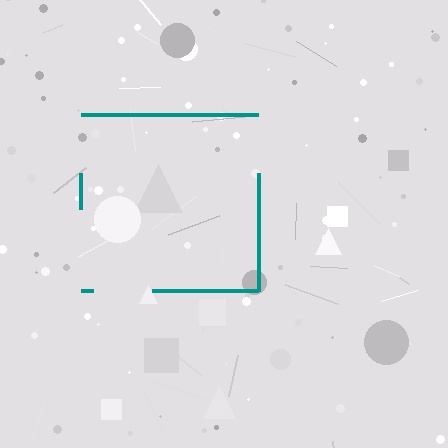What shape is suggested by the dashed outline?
The dashed outline suggests a square.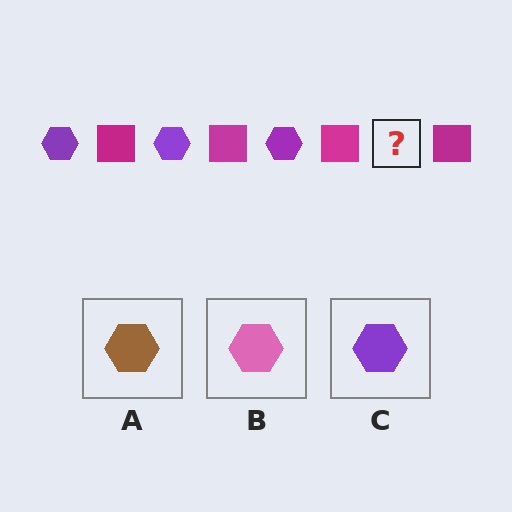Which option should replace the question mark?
Option C.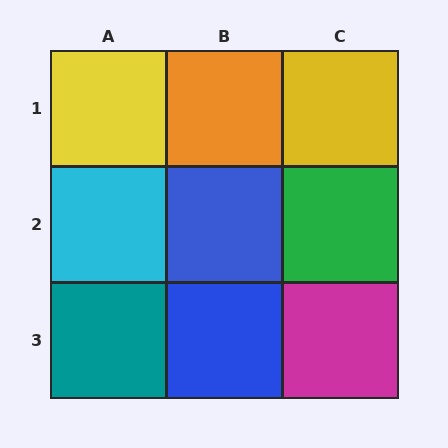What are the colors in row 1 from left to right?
Yellow, orange, yellow.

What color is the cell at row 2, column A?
Cyan.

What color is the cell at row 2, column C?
Green.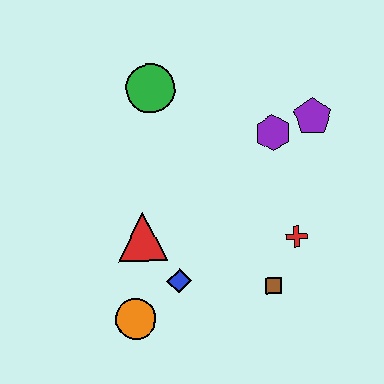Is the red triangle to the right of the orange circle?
Yes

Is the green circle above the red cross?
Yes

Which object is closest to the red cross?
The brown square is closest to the red cross.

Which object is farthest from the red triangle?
The purple pentagon is farthest from the red triangle.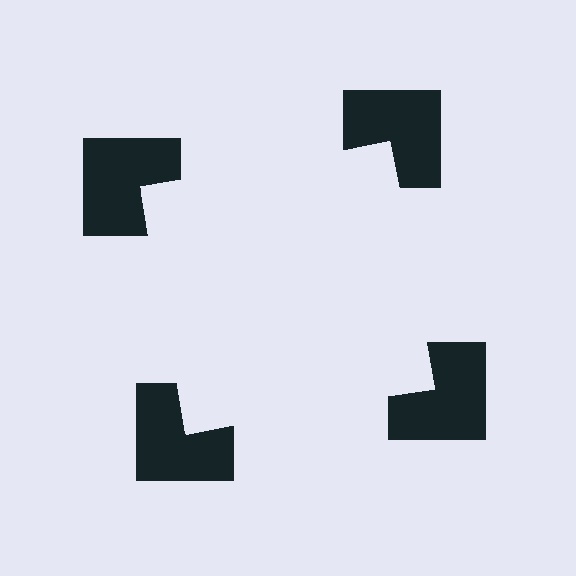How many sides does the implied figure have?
4 sides.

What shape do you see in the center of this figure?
An illusory square — its edges are inferred from the aligned wedge cuts in the notched squares, not physically drawn.